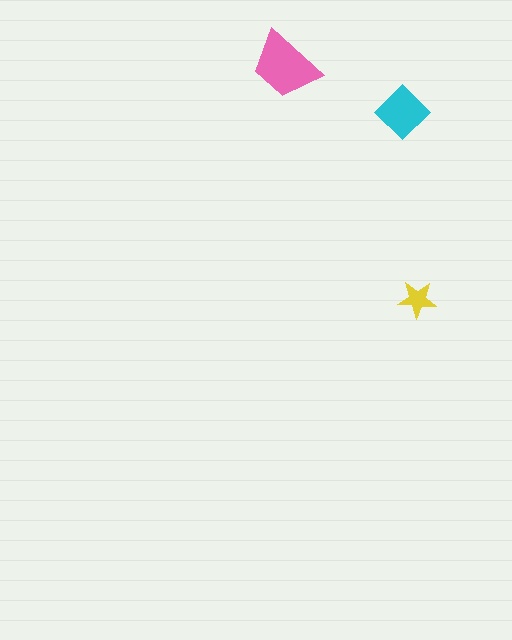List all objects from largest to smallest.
The pink trapezoid, the cyan diamond, the yellow star.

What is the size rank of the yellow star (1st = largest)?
3rd.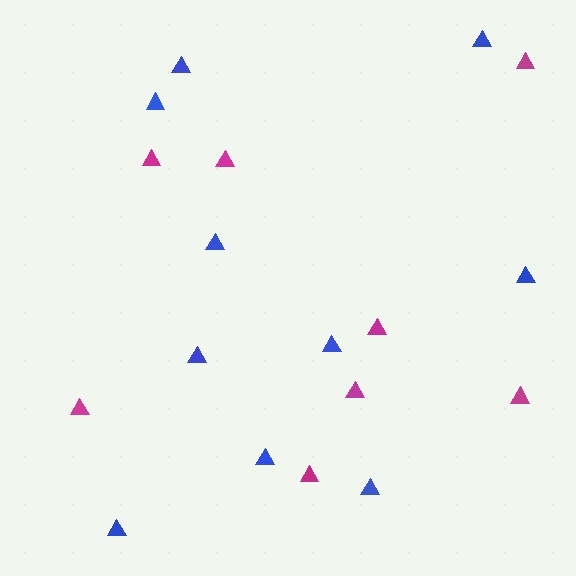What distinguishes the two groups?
There are 2 groups: one group of blue triangles (10) and one group of magenta triangles (8).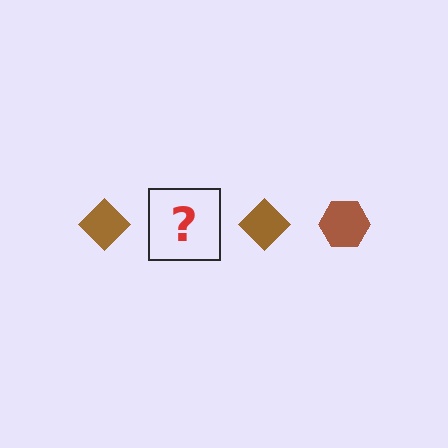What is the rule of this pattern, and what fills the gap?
The rule is that the pattern cycles through diamond, hexagon shapes in brown. The gap should be filled with a brown hexagon.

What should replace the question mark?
The question mark should be replaced with a brown hexagon.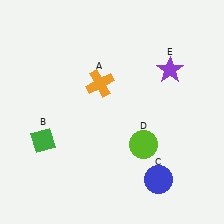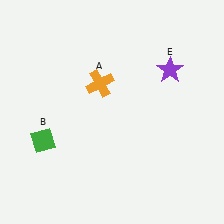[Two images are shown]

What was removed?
The blue circle (C), the lime circle (D) were removed in Image 2.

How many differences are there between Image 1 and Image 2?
There are 2 differences between the two images.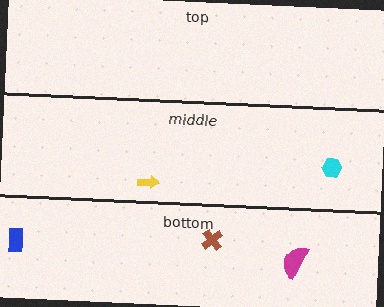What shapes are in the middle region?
The cyan hexagon, the yellow arrow.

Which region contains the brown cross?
The bottom region.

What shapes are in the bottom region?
The blue rectangle, the brown cross, the magenta semicircle.